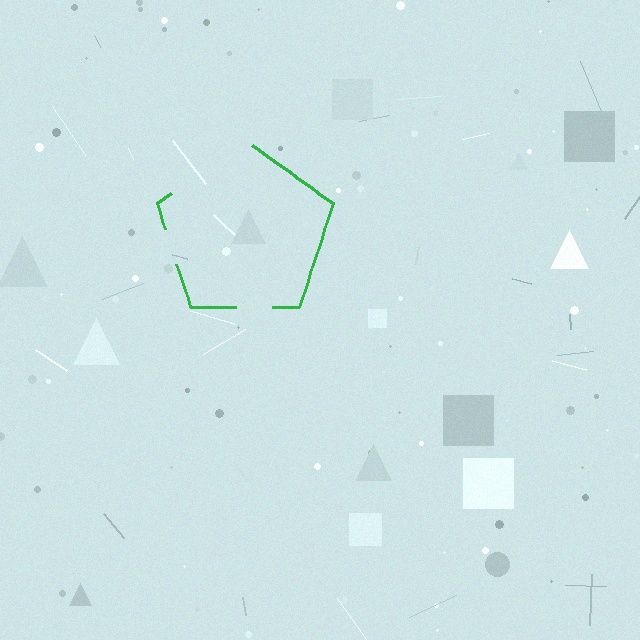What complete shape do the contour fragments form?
The contour fragments form a pentagon.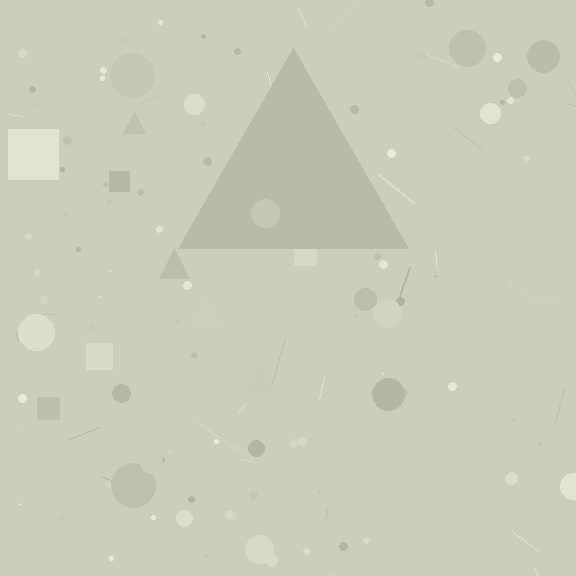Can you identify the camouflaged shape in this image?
The camouflaged shape is a triangle.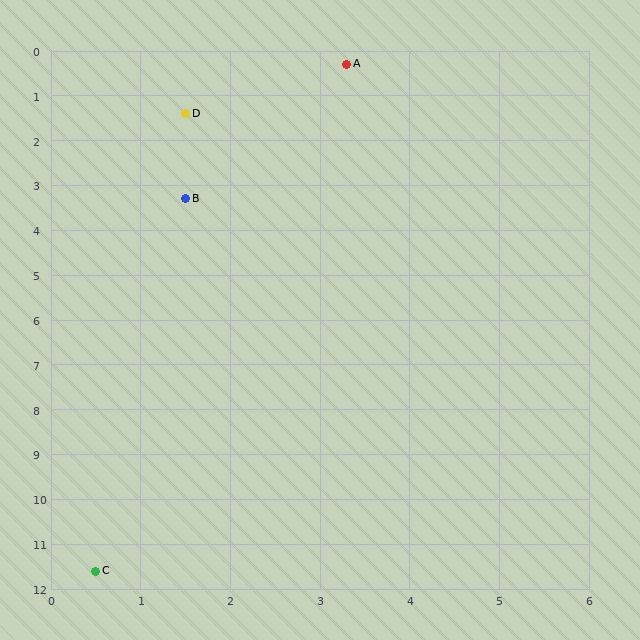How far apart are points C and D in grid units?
Points C and D are about 10.2 grid units apart.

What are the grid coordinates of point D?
Point D is at approximately (1.5, 1.4).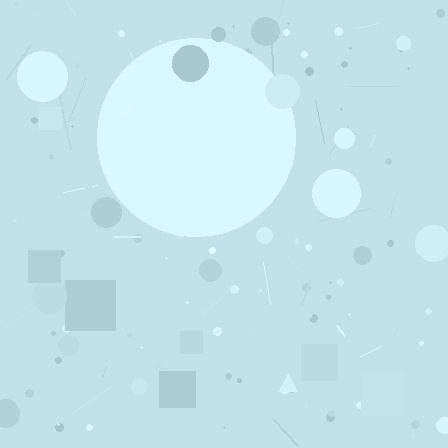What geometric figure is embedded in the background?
A circle is embedded in the background.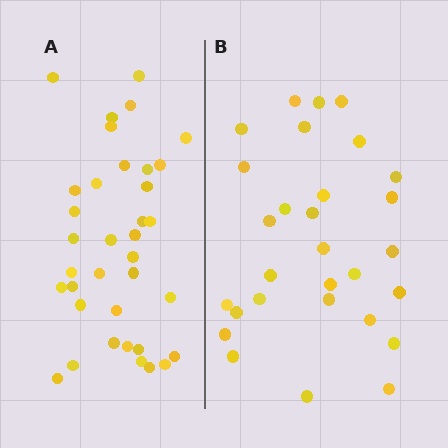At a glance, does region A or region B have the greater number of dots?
Region A (the left region) has more dots.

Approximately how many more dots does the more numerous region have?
Region A has roughly 8 or so more dots than region B.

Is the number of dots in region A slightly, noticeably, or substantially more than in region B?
Region A has only slightly more — the two regions are fairly close. The ratio is roughly 1.2 to 1.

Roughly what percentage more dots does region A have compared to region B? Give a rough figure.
About 25% more.